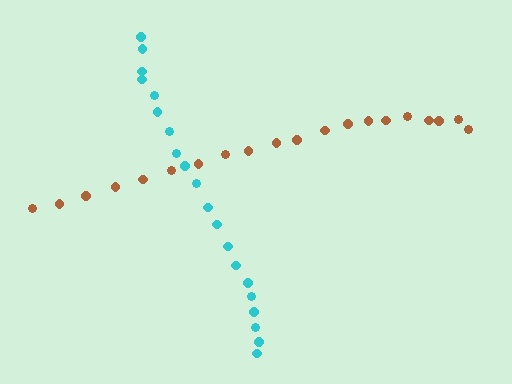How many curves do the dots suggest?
There are 2 distinct paths.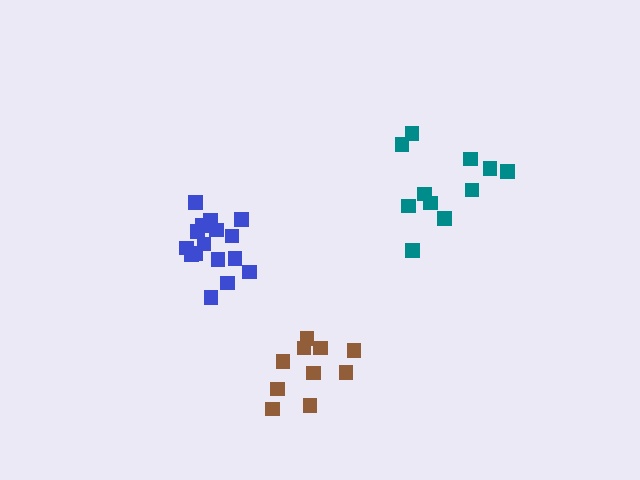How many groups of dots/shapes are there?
There are 3 groups.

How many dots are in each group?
Group 1: 10 dots, Group 2: 16 dots, Group 3: 11 dots (37 total).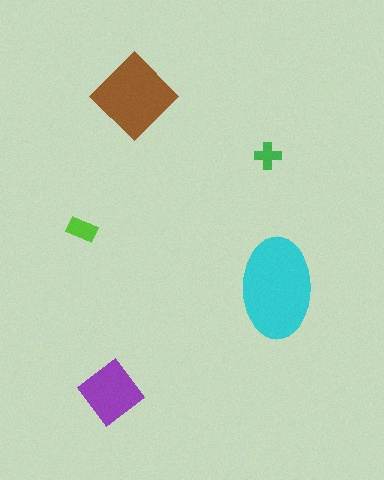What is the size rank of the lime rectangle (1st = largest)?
4th.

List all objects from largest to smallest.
The cyan ellipse, the brown diamond, the purple diamond, the lime rectangle, the green cross.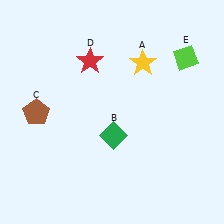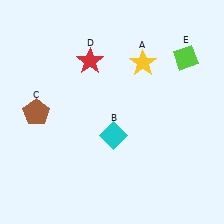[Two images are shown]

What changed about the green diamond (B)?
In Image 1, B is green. In Image 2, it changed to cyan.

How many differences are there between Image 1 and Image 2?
There is 1 difference between the two images.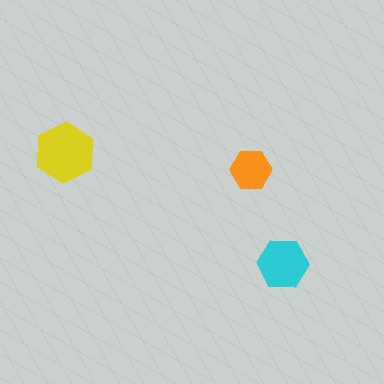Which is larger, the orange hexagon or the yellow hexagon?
The yellow one.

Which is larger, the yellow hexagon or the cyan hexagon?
The yellow one.